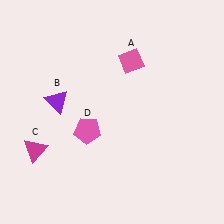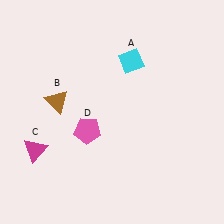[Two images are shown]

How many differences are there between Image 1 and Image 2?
There are 2 differences between the two images.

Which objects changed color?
A changed from pink to cyan. B changed from purple to brown.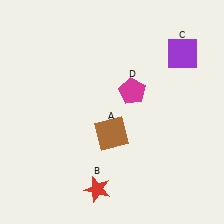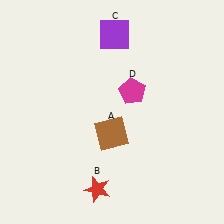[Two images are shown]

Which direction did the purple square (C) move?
The purple square (C) moved left.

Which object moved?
The purple square (C) moved left.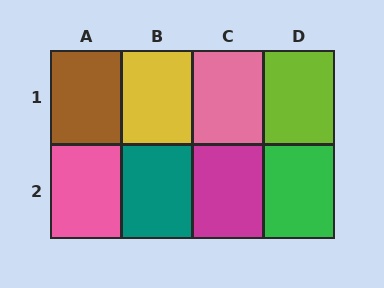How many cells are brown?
1 cell is brown.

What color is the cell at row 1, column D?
Lime.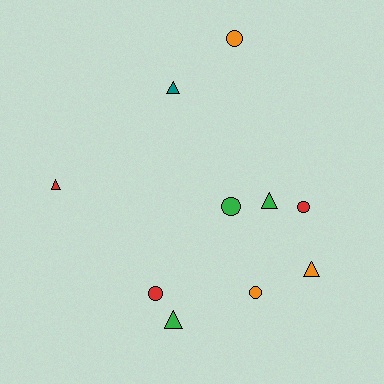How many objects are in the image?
There are 10 objects.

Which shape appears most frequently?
Triangle, with 5 objects.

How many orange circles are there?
There are 2 orange circles.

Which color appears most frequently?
Orange, with 3 objects.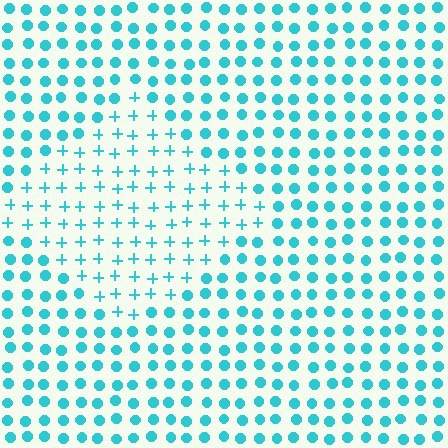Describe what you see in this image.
The image is filled with small cyan elements arranged in a uniform grid. A diamond-shaped region contains plus signs, while the surrounding area contains circles. The boundary is defined purely by the change in element shape.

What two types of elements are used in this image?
The image uses plus signs inside the diamond region and circles outside it.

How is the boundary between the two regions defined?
The boundary is defined by a change in element shape: plus signs inside vs. circles outside. All elements share the same color and spacing.